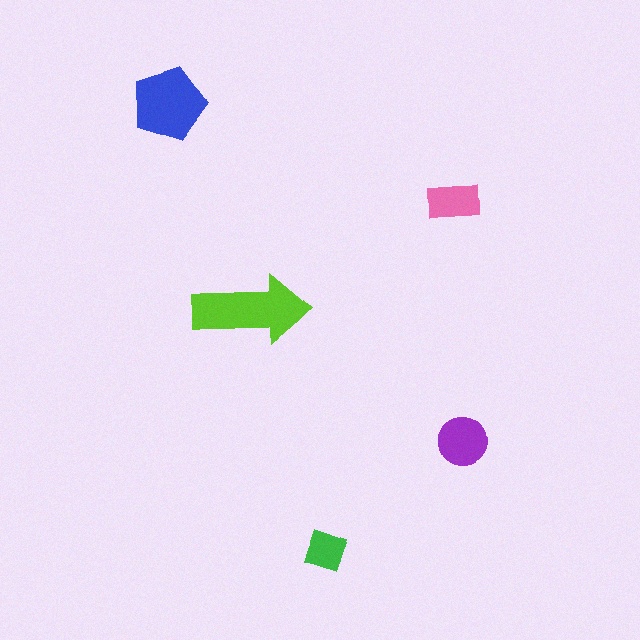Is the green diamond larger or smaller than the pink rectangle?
Smaller.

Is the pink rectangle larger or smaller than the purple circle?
Smaller.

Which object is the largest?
The lime arrow.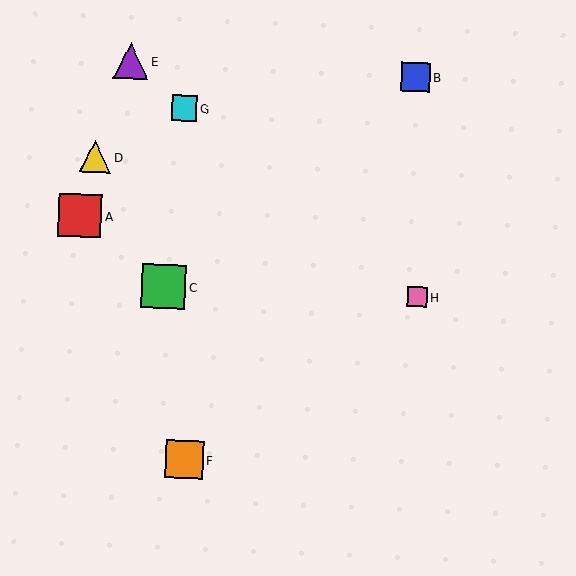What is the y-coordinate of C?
Object C is at y≈287.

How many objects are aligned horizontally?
2 objects (C, H) are aligned horizontally.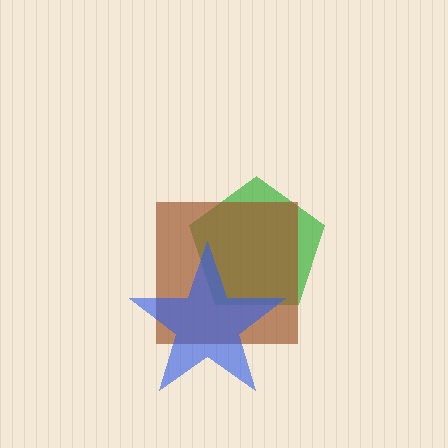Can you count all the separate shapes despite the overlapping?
Yes, there are 3 separate shapes.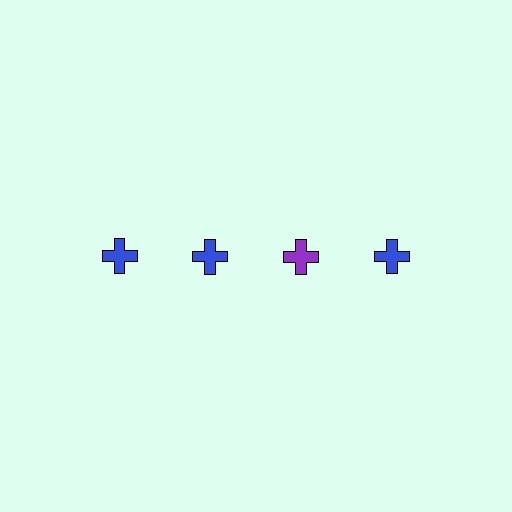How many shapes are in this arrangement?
There are 4 shapes arranged in a grid pattern.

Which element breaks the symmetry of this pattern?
The purple cross in the top row, center column breaks the symmetry. All other shapes are blue crosses.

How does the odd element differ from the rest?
It has a different color: purple instead of blue.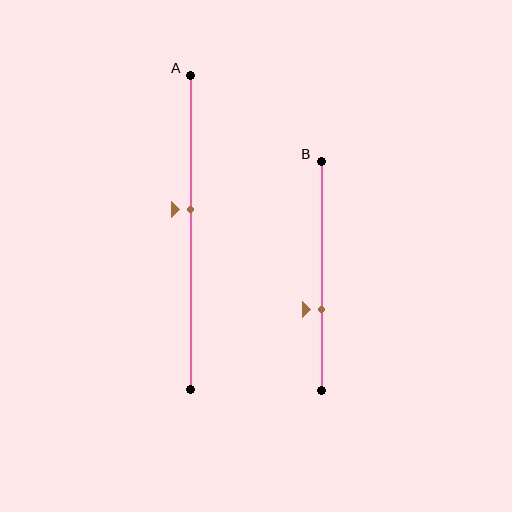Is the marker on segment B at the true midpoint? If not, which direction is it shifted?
No, the marker on segment B is shifted downward by about 15% of the segment length.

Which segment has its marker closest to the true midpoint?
Segment A has its marker closest to the true midpoint.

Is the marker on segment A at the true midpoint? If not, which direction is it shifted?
No, the marker on segment A is shifted upward by about 7% of the segment length.